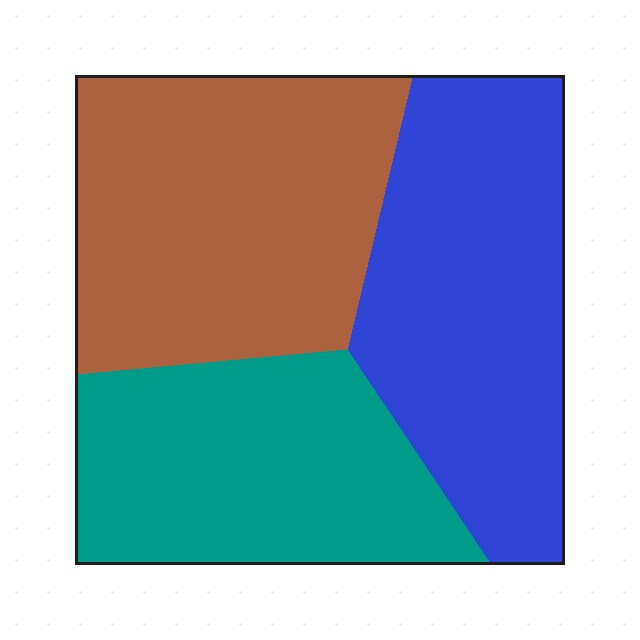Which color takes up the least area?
Teal, at roughly 30%.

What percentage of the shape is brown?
Brown takes up between a third and a half of the shape.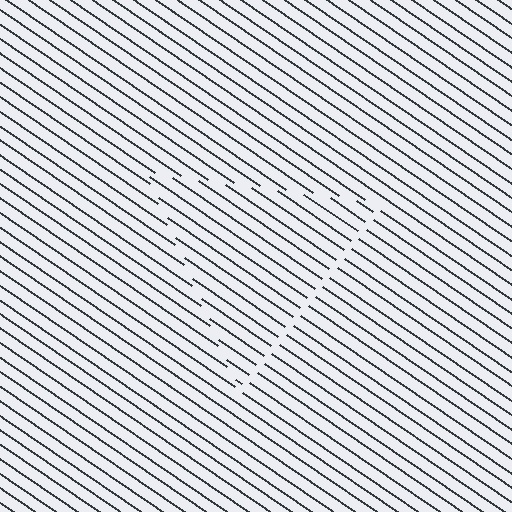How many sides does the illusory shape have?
3 sides — the line-ends trace a triangle.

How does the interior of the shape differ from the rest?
The interior of the shape contains the same grating, shifted by half a period — the contour is defined by the phase discontinuity where line-ends from the inner and outer gratings abut.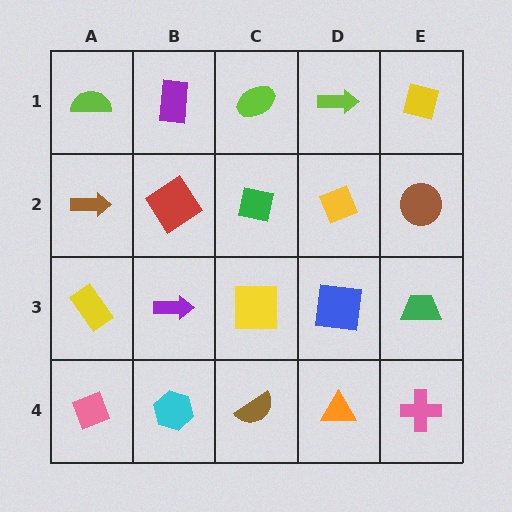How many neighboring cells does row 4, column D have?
3.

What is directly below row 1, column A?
A brown arrow.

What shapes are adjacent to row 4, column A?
A yellow rectangle (row 3, column A), a cyan hexagon (row 4, column B).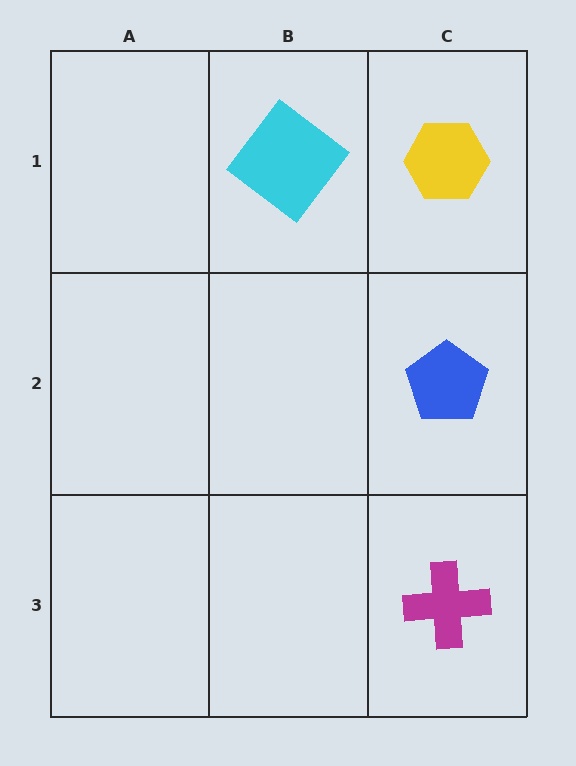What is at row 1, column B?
A cyan diamond.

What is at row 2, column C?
A blue pentagon.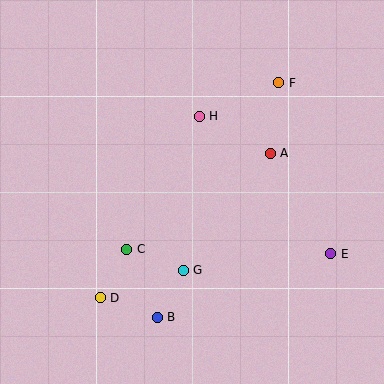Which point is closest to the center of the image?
Point H at (199, 116) is closest to the center.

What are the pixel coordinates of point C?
Point C is at (127, 249).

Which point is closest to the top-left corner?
Point H is closest to the top-left corner.